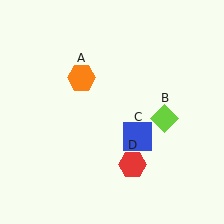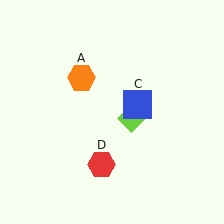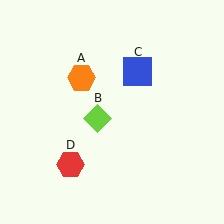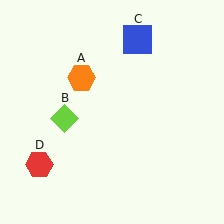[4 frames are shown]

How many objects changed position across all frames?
3 objects changed position: lime diamond (object B), blue square (object C), red hexagon (object D).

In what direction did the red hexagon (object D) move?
The red hexagon (object D) moved left.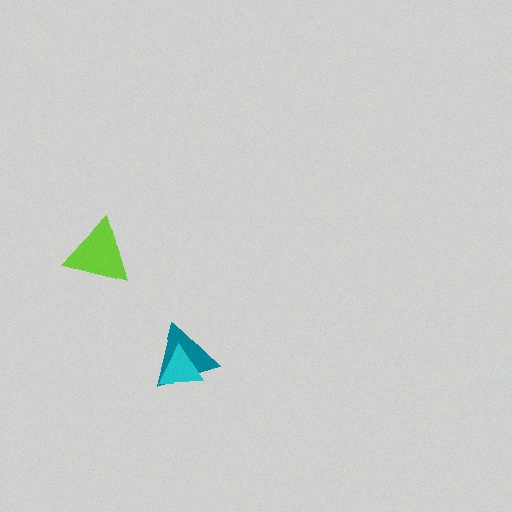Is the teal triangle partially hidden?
Yes, it is partially covered by another shape.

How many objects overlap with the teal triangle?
1 object overlaps with the teal triangle.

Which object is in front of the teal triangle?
The cyan triangle is in front of the teal triangle.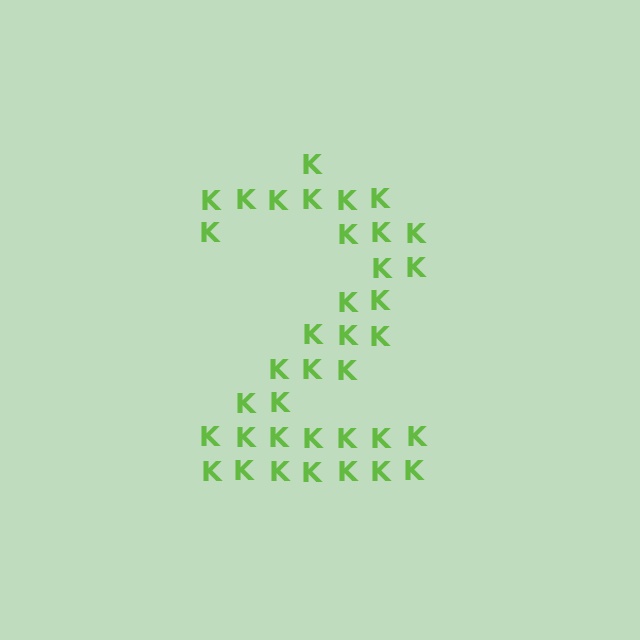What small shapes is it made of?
It is made of small letter K's.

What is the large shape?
The large shape is the digit 2.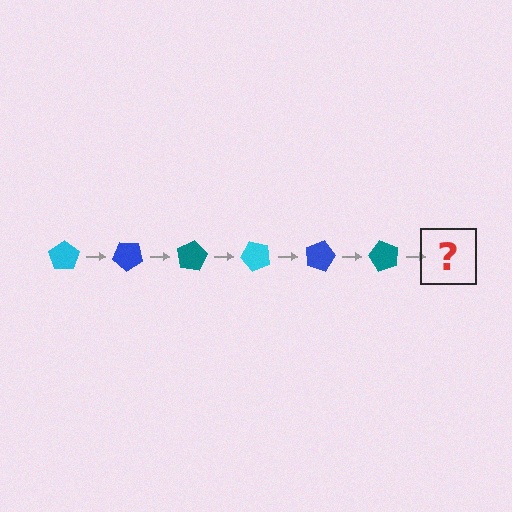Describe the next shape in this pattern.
It should be a cyan pentagon, rotated 240 degrees from the start.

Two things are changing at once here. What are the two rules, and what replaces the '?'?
The two rules are that it rotates 40 degrees each step and the color cycles through cyan, blue, and teal. The '?' should be a cyan pentagon, rotated 240 degrees from the start.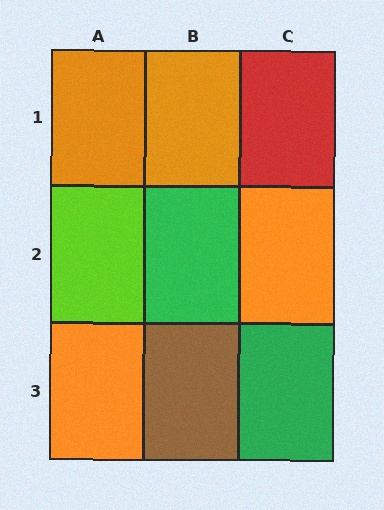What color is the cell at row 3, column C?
Green.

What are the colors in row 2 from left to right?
Lime, green, orange.